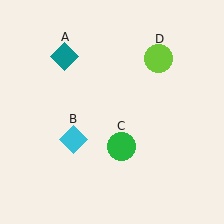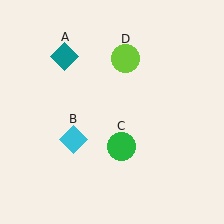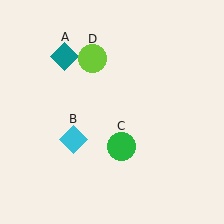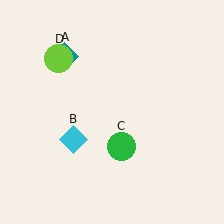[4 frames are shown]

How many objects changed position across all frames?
1 object changed position: lime circle (object D).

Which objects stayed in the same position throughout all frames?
Teal diamond (object A) and cyan diamond (object B) and green circle (object C) remained stationary.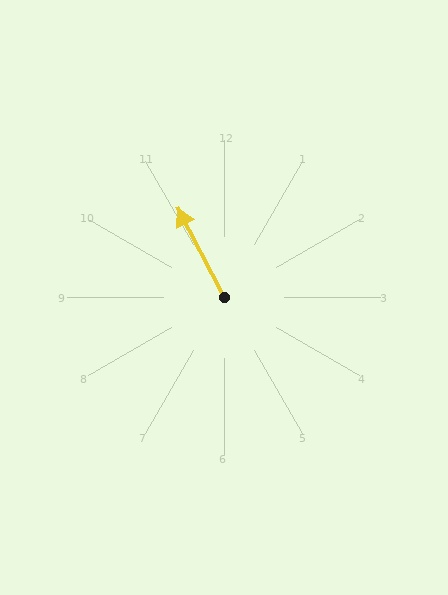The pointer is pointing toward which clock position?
Roughly 11 o'clock.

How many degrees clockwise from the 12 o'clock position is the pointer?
Approximately 332 degrees.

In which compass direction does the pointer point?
Northwest.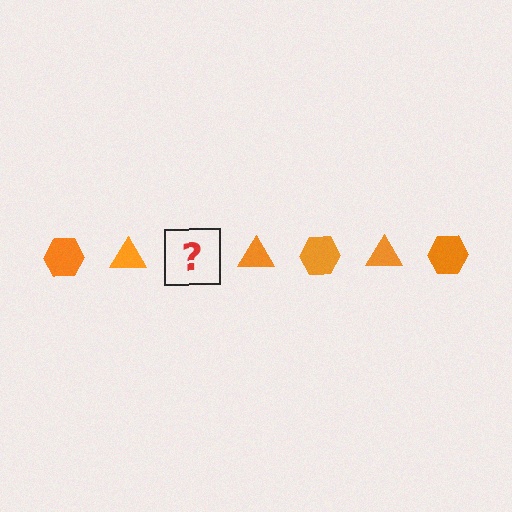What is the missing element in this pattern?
The missing element is an orange hexagon.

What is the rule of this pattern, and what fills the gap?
The rule is that the pattern cycles through hexagon, triangle shapes in orange. The gap should be filled with an orange hexagon.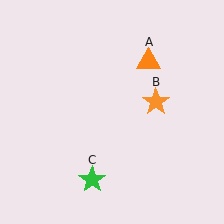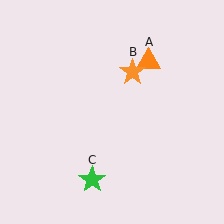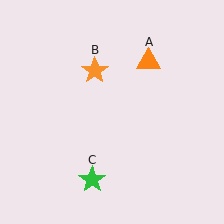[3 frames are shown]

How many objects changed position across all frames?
1 object changed position: orange star (object B).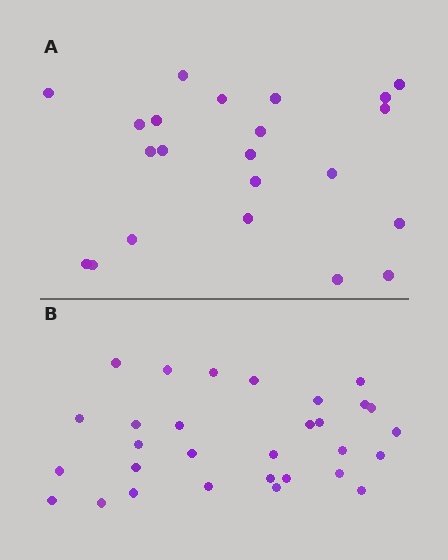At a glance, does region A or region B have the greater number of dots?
Region B (the bottom region) has more dots.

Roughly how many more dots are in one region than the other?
Region B has roughly 8 or so more dots than region A.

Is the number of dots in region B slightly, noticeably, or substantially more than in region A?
Region B has noticeably more, but not dramatically so. The ratio is roughly 1.4 to 1.